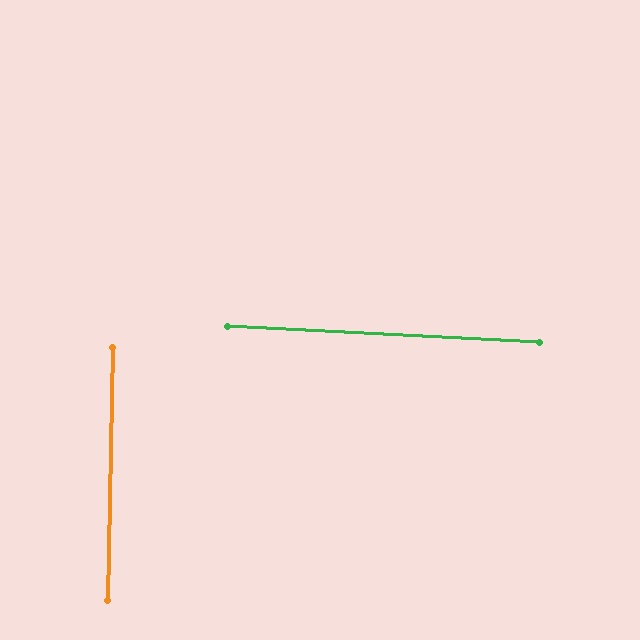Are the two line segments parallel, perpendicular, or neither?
Perpendicular — they meet at approximately 88°.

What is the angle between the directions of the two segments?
Approximately 88 degrees.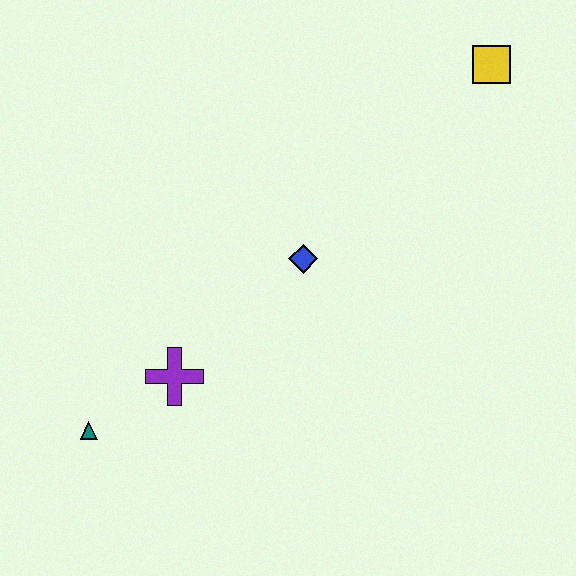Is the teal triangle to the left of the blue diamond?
Yes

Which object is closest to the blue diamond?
The purple cross is closest to the blue diamond.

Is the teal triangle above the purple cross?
No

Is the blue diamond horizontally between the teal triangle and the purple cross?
No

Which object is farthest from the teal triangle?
The yellow square is farthest from the teal triangle.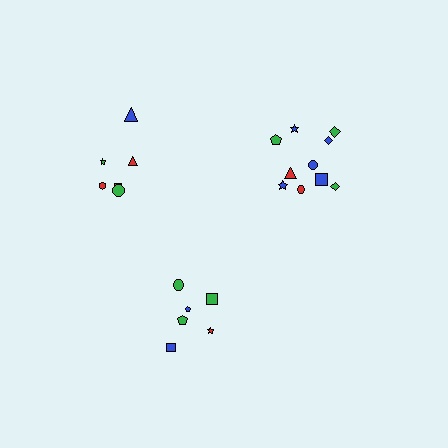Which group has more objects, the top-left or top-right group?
The top-right group.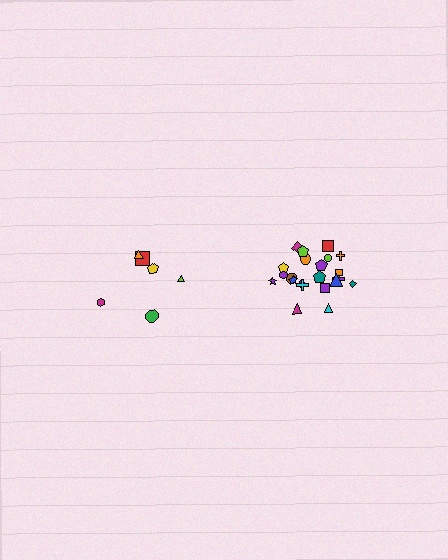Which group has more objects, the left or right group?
The right group.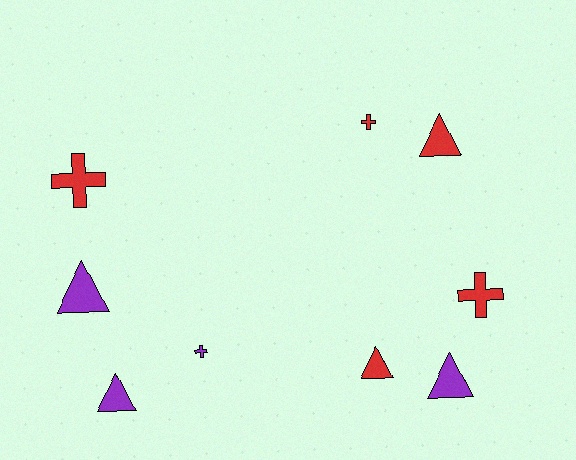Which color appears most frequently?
Red, with 5 objects.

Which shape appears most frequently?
Triangle, with 5 objects.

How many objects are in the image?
There are 9 objects.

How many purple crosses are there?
There is 1 purple cross.